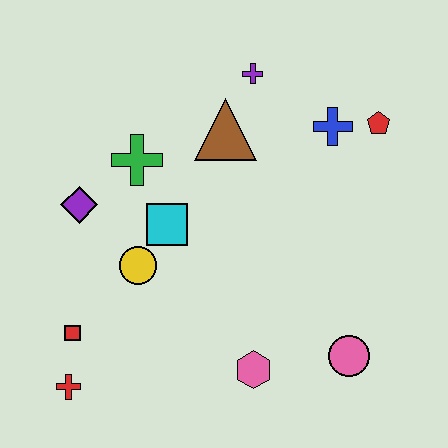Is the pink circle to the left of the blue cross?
No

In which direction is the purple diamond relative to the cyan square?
The purple diamond is to the left of the cyan square.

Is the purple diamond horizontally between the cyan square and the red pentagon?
No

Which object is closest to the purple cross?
The brown triangle is closest to the purple cross.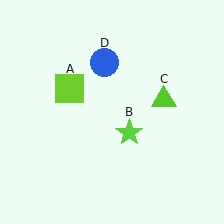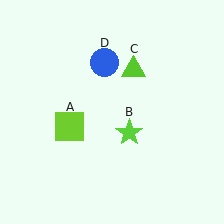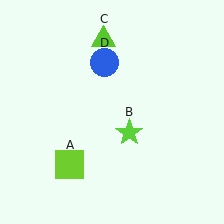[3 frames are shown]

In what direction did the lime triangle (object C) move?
The lime triangle (object C) moved up and to the left.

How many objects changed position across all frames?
2 objects changed position: lime square (object A), lime triangle (object C).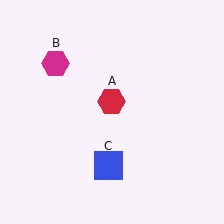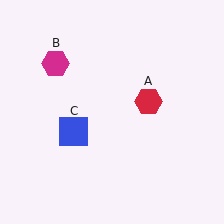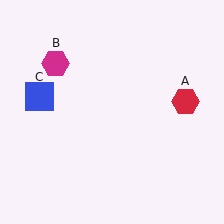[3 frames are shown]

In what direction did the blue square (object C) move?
The blue square (object C) moved up and to the left.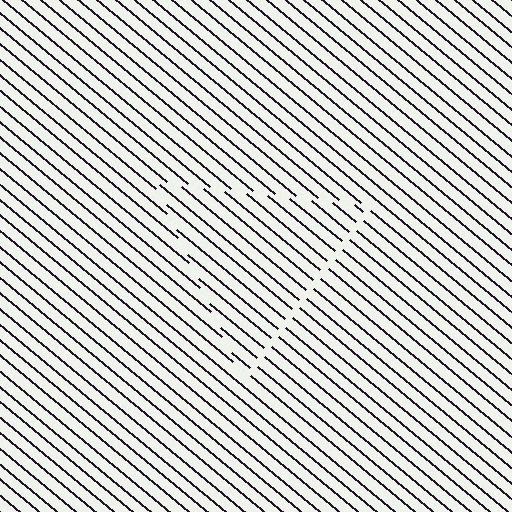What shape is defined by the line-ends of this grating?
An illusory triangle. The interior of the shape contains the same grating, shifted by half a period — the contour is defined by the phase discontinuity where line-ends from the inner and outer gratings abut.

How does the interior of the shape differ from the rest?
The interior of the shape contains the same grating, shifted by half a period — the contour is defined by the phase discontinuity where line-ends from the inner and outer gratings abut.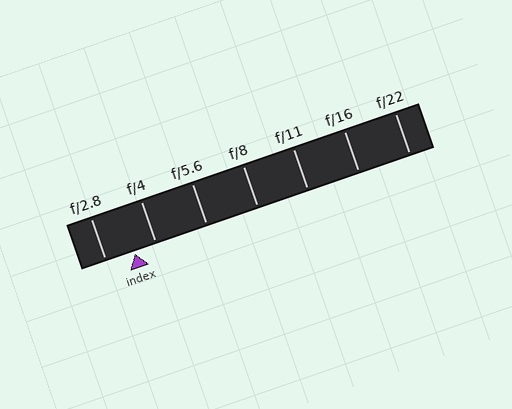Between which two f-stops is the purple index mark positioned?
The index mark is between f/2.8 and f/4.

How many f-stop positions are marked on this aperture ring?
There are 7 f-stop positions marked.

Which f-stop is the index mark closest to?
The index mark is closest to f/4.